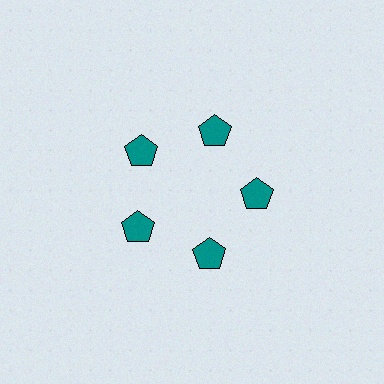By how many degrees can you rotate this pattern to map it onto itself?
The pattern maps onto itself every 72 degrees of rotation.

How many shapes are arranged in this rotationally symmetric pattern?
There are 5 shapes, arranged in 5 groups of 1.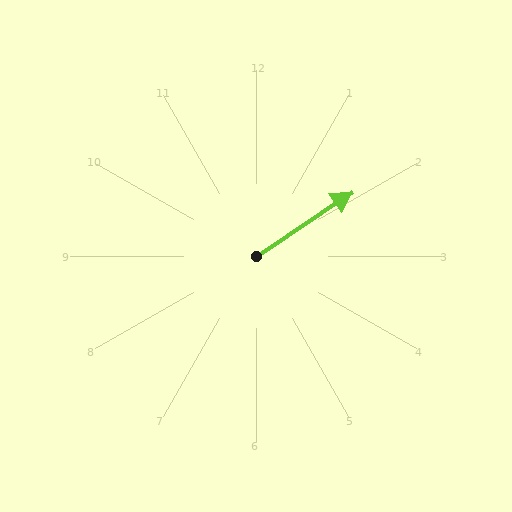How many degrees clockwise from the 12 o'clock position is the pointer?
Approximately 56 degrees.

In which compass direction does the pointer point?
Northeast.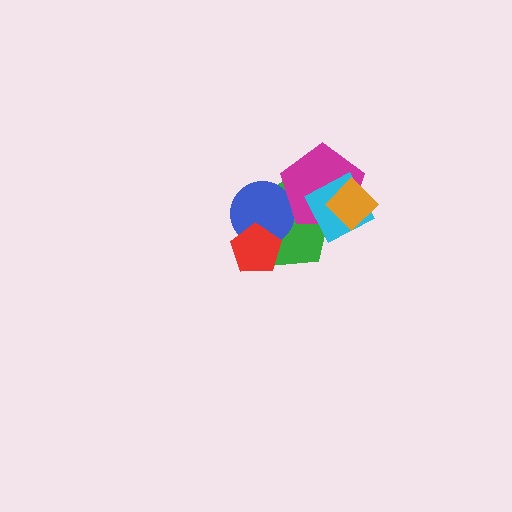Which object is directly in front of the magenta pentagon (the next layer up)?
The cyan square is directly in front of the magenta pentagon.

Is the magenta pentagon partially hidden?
Yes, it is partially covered by another shape.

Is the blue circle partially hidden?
Yes, it is partially covered by another shape.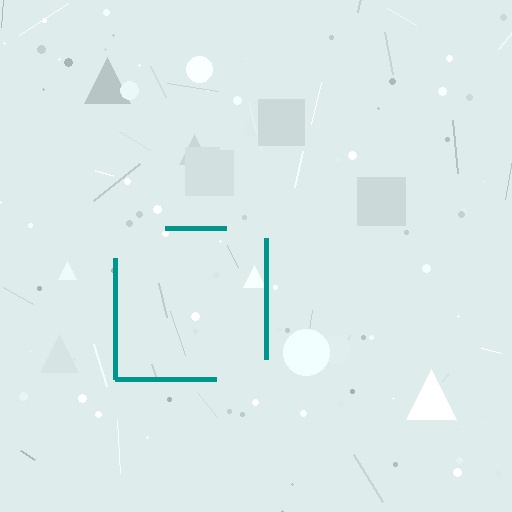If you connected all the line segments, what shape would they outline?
They would outline a square.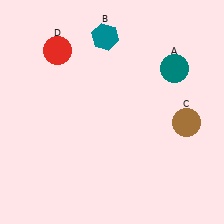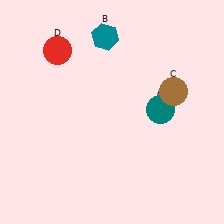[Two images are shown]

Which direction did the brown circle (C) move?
The brown circle (C) moved up.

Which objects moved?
The objects that moved are: the teal circle (A), the brown circle (C).